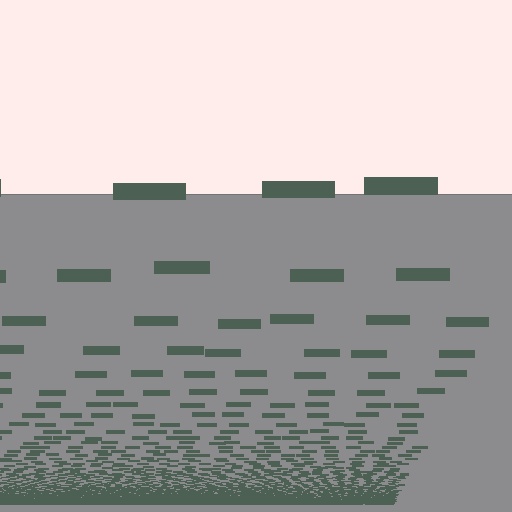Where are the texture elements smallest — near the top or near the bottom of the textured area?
Near the bottom.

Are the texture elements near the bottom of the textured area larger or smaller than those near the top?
Smaller. The gradient is inverted — elements near the bottom are smaller and denser.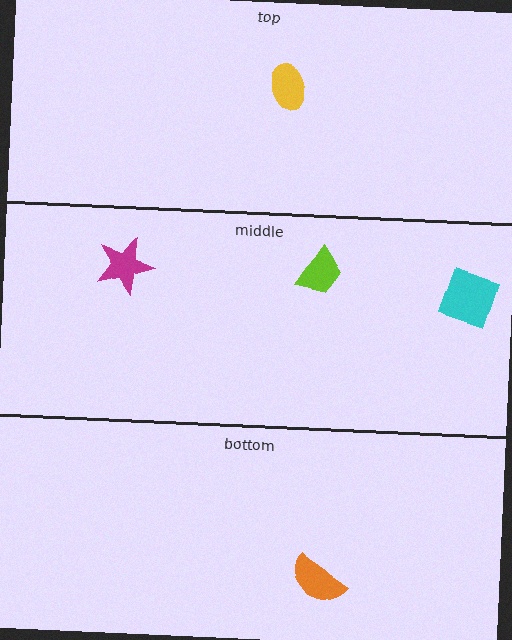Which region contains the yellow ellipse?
The top region.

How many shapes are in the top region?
1.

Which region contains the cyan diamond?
The middle region.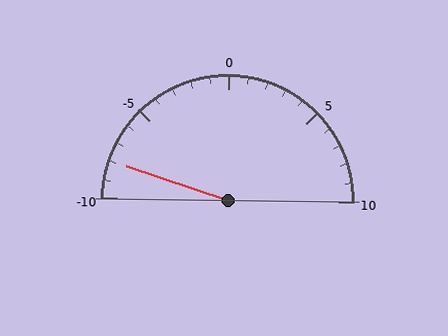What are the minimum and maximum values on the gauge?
The gauge ranges from -10 to 10.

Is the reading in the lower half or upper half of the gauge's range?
The reading is in the lower half of the range (-10 to 10).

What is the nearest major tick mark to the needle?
The nearest major tick mark is -10.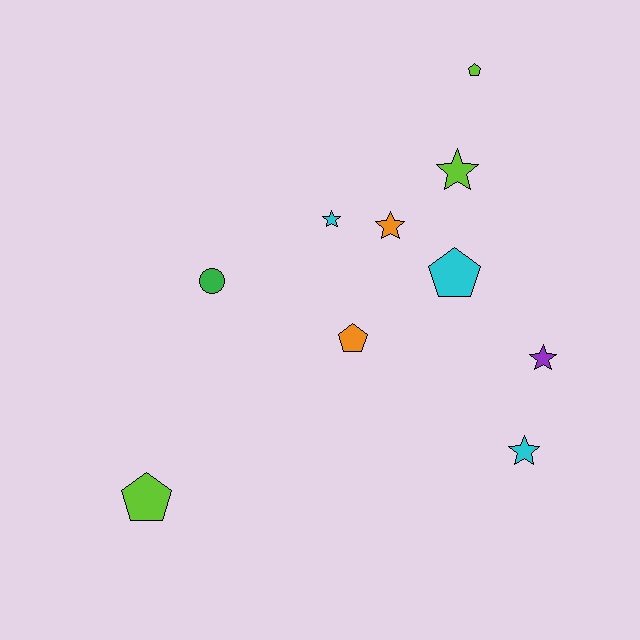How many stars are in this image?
There are 5 stars.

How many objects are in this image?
There are 10 objects.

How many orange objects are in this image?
There are 2 orange objects.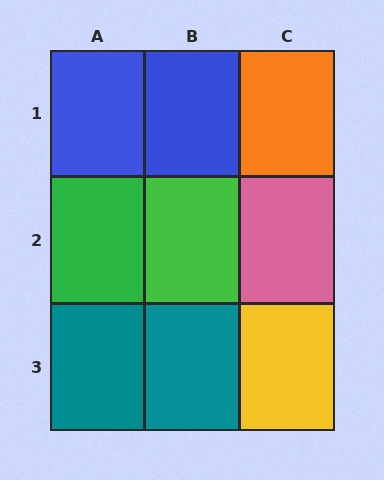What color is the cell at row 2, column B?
Green.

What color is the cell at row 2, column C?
Pink.